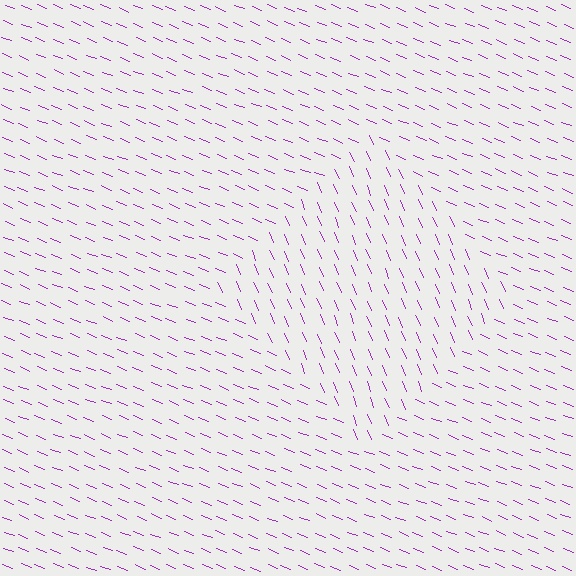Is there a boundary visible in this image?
Yes, there is a texture boundary formed by a change in line orientation.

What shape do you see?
I see a diamond.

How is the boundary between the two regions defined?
The boundary is defined purely by a change in line orientation (approximately 45 degrees difference). All lines are the same color and thickness.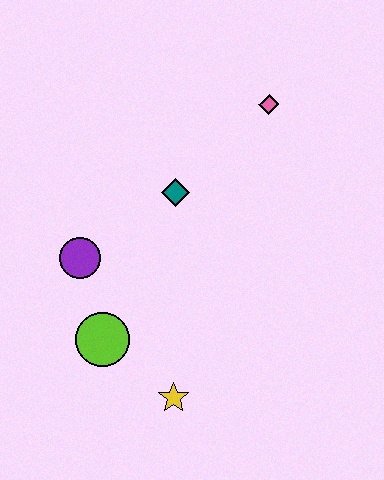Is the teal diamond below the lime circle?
No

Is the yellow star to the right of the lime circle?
Yes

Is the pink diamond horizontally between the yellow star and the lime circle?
No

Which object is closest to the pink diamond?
The teal diamond is closest to the pink diamond.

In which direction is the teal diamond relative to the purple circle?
The teal diamond is to the right of the purple circle.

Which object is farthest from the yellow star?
The pink diamond is farthest from the yellow star.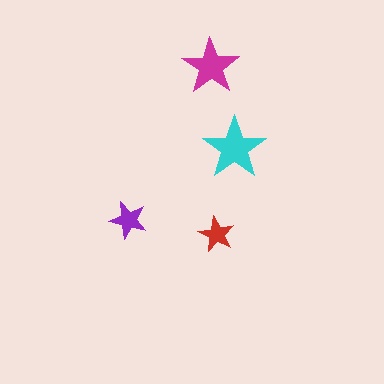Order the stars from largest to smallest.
the cyan one, the magenta one, the purple one, the red one.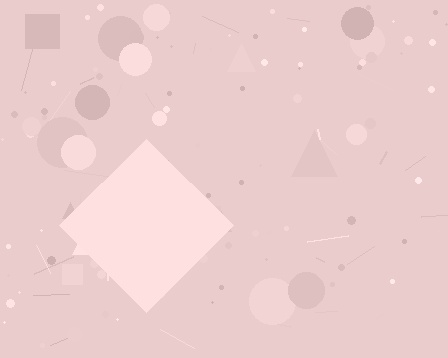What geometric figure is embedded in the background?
A diamond is embedded in the background.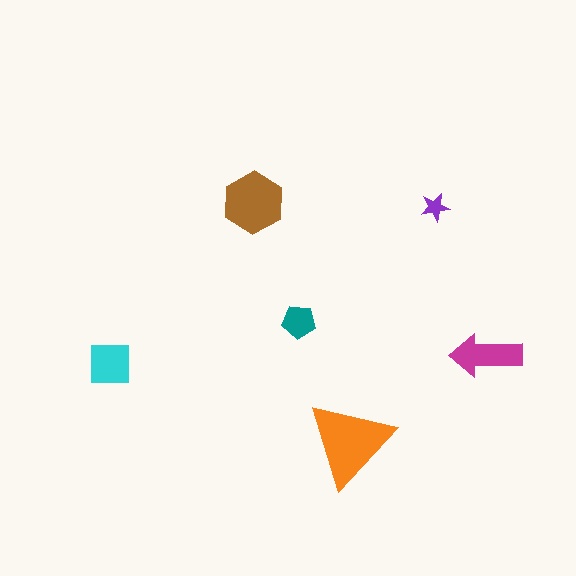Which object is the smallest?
The purple star.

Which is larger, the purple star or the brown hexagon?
The brown hexagon.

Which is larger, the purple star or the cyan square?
The cyan square.